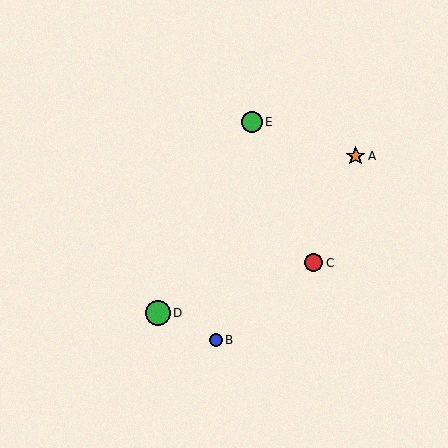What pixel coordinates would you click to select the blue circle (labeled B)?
Click at (216, 340) to select the blue circle B.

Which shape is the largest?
The green circle (labeled D) is the largest.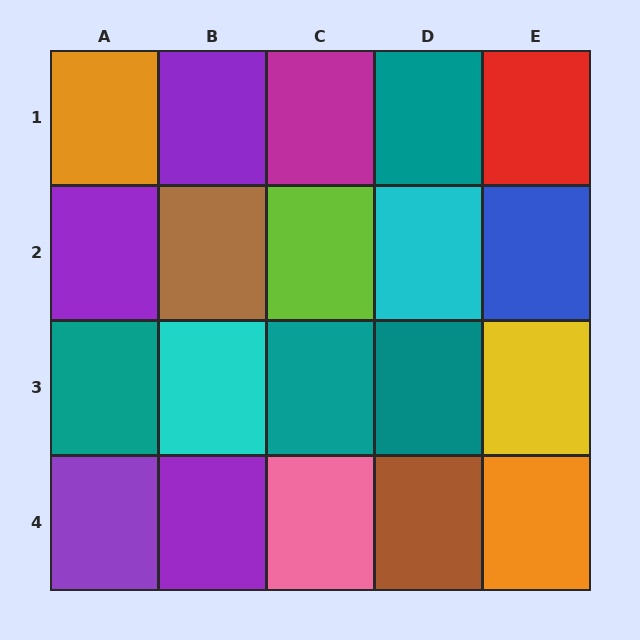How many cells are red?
1 cell is red.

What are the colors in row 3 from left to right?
Teal, cyan, teal, teal, yellow.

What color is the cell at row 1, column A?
Orange.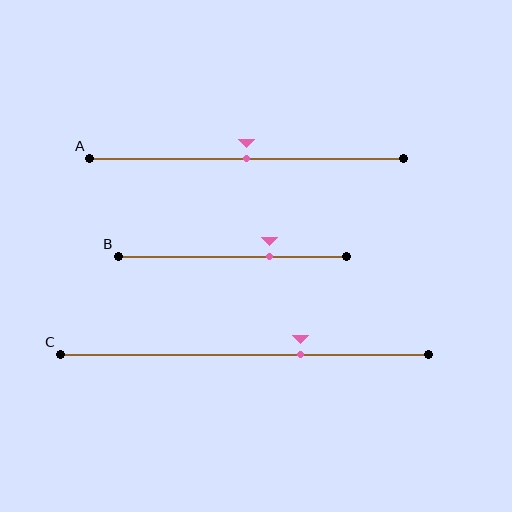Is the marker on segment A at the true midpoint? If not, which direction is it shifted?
Yes, the marker on segment A is at the true midpoint.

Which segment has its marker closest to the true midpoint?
Segment A has its marker closest to the true midpoint.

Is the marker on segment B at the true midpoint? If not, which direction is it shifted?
No, the marker on segment B is shifted to the right by about 16% of the segment length.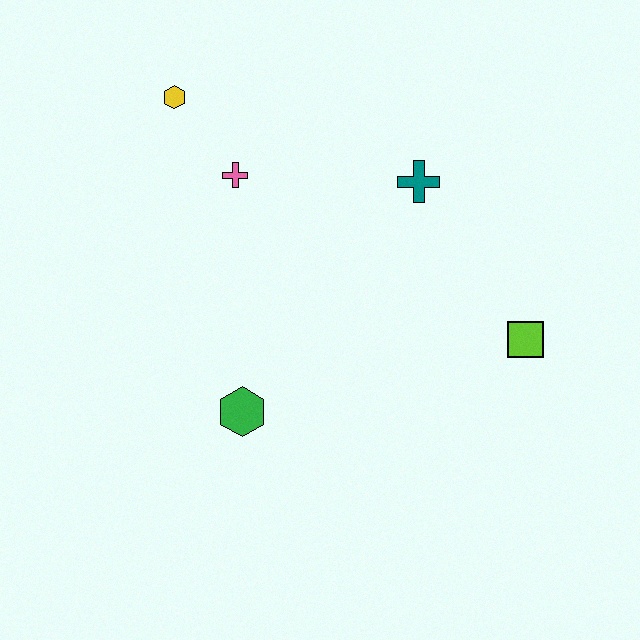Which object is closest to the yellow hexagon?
The pink cross is closest to the yellow hexagon.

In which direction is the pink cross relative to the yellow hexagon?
The pink cross is below the yellow hexagon.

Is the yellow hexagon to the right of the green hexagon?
No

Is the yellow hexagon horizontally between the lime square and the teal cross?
No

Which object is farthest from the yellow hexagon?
The lime square is farthest from the yellow hexagon.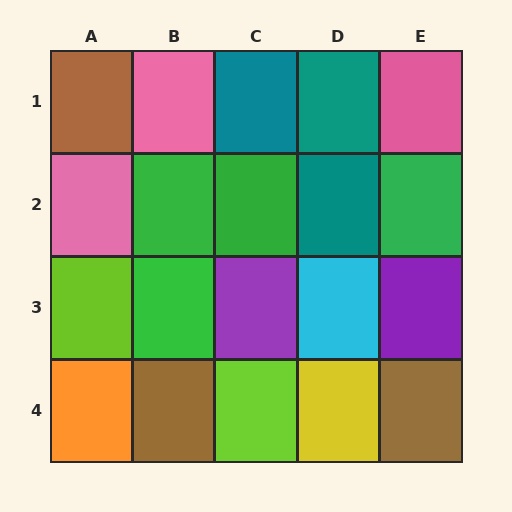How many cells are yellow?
1 cell is yellow.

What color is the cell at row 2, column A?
Pink.